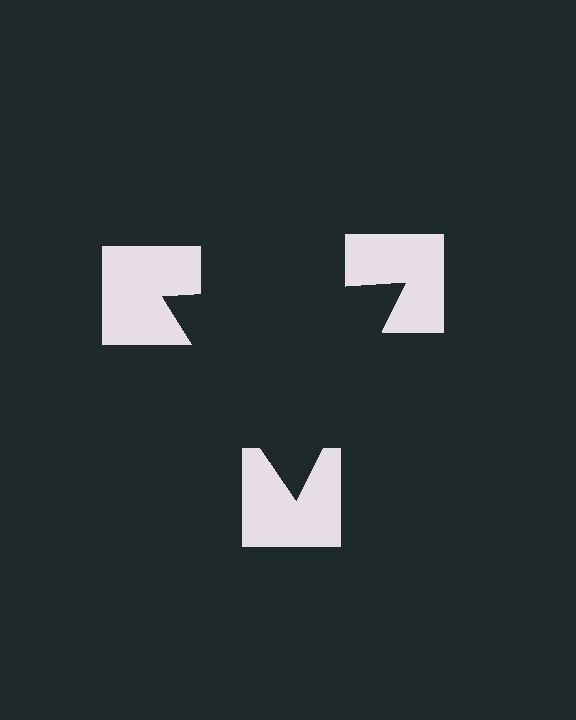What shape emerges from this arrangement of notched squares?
An illusory triangle — its edges are inferred from the aligned wedge cuts in the notched squares, not physically drawn.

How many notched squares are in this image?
There are 3 — one at each vertex of the illusory triangle.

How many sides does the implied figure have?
3 sides.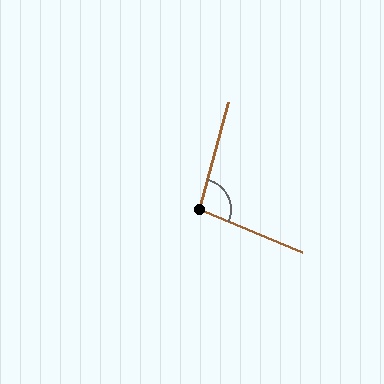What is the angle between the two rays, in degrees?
Approximately 98 degrees.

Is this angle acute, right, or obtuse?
It is obtuse.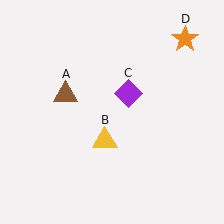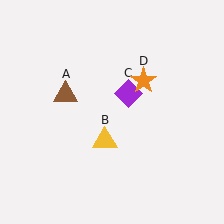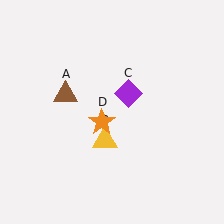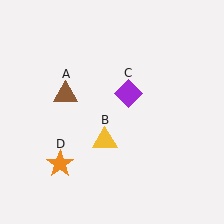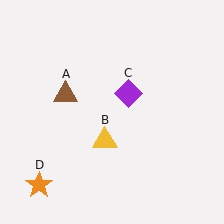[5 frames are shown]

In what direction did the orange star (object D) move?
The orange star (object D) moved down and to the left.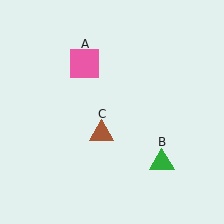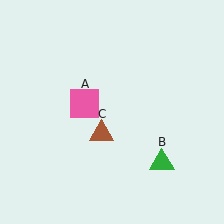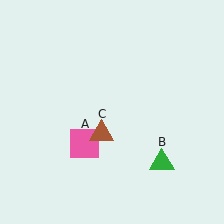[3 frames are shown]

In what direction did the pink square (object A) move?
The pink square (object A) moved down.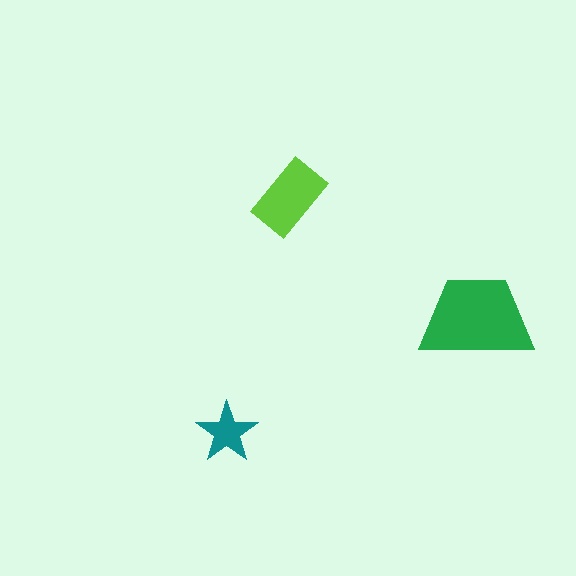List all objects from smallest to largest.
The teal star, the lime rectangle, the green trapezoid.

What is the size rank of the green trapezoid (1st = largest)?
1st.